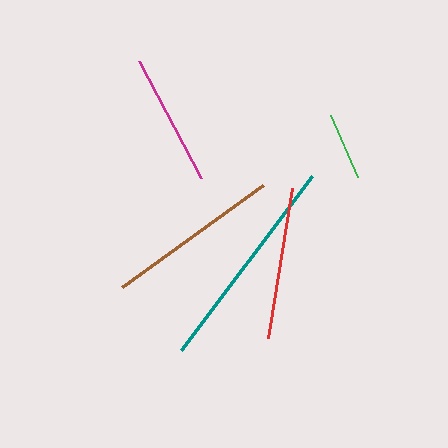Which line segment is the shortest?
The green line is the shortest at approximately 68 pixels.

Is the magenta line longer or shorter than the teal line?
The teal line is longer than the magenta line.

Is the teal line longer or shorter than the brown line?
The teal line is longer than the brown line.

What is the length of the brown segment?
The brown segment is approximately 175 pixels long.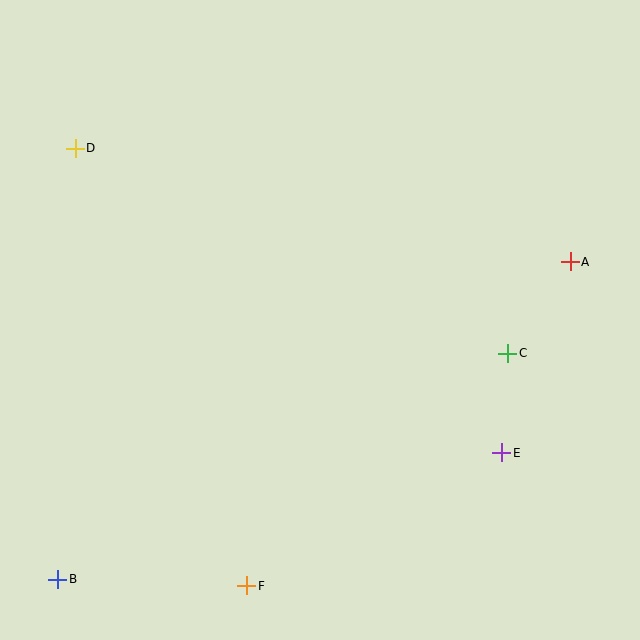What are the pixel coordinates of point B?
Point B is at (58, 579).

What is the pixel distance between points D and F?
The distance between D and F is 470 pixels.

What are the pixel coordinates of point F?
Point F is at (247, 586).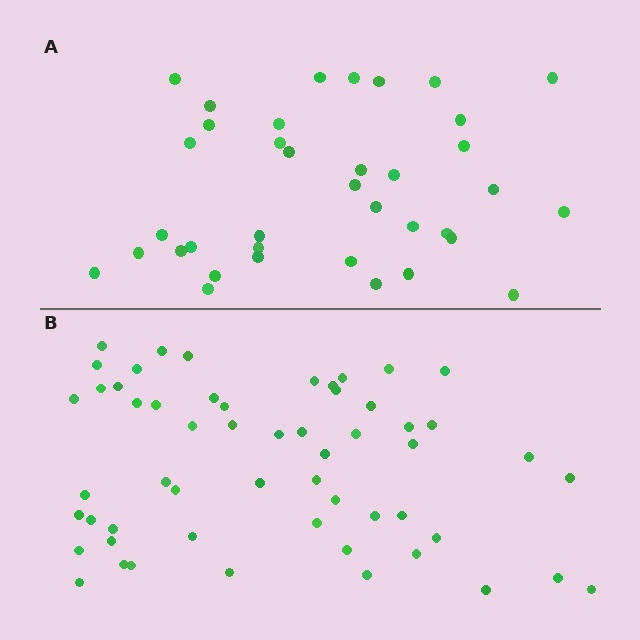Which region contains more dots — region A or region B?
Region B (the bottom region) has more dots.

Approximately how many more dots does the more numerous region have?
Region B has approximately 20 more dots than region A.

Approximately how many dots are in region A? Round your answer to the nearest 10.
About 40 dots. (The exact count is 37, which rounds to 40.)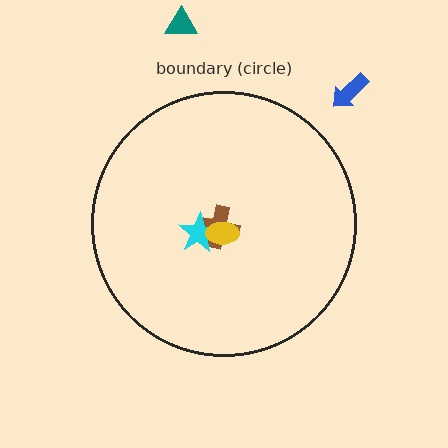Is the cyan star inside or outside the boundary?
Inside.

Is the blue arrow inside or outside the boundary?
Outside.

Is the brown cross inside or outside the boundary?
Inside.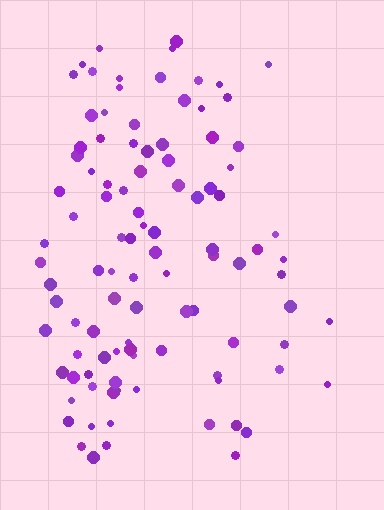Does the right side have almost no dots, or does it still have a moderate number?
Still a moderate number, just noticeably fewer than the left.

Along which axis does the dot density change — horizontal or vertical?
Horizontal.